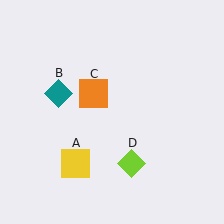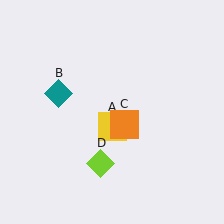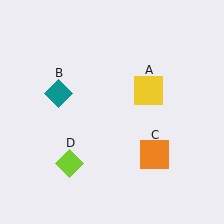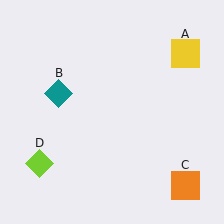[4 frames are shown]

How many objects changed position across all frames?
3 objects changed position: yellow square (object A), orange square (object C), lime diamond (object D).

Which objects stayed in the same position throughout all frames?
Teal diamond (object B) remained stationary.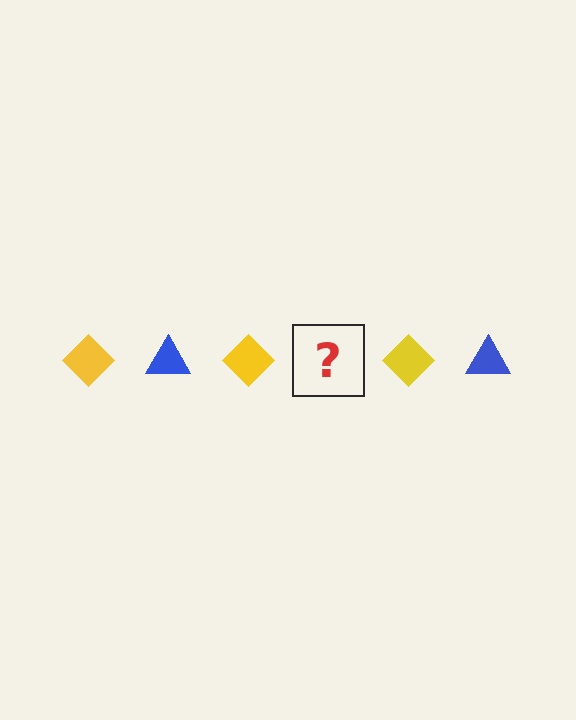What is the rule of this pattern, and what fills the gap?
The rule is that the pattern alternates between yellow diamond and blue triangle. The gap should be filled with a blue triangle.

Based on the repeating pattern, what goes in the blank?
The blank should be a blue triangle.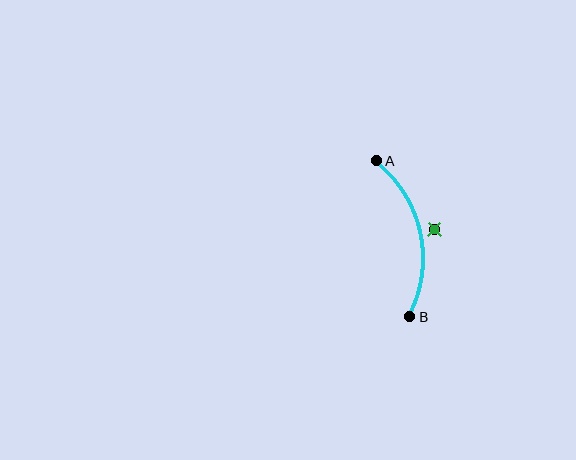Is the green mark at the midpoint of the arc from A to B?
No — the green mark does not lie on the arc at all. It sits slightly outside the curve.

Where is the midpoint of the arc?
The arc midpoint is the point on the curve farthest from the straight line joining A and B. It sits to the right of that line.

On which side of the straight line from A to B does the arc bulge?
The arc bulges to the right of the straight line connecting A and B.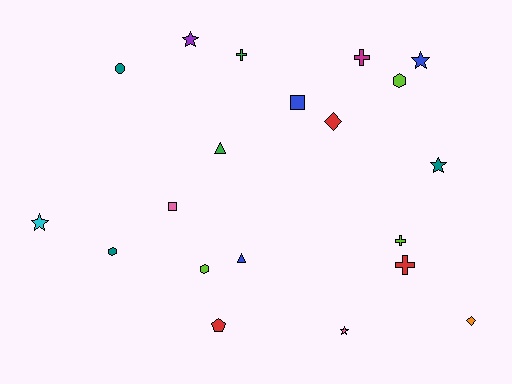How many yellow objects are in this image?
There are no yellow objects.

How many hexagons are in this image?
There are 3 hexagons.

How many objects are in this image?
There are 20 objects.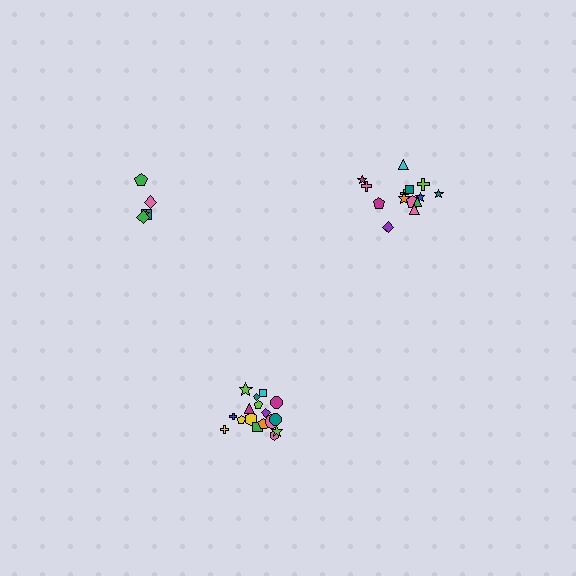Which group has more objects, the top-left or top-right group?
The top-right group.